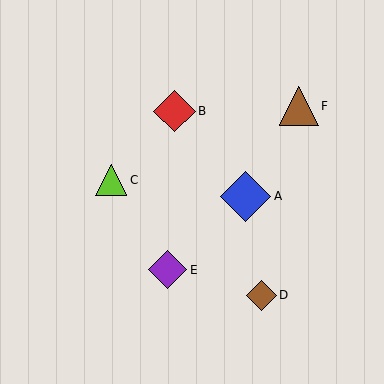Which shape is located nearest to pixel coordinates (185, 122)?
The red diamond (labeled B) at (174, 111) is nearest to that location.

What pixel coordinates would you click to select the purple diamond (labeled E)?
Click at (168, 270) to select the purple diamond E.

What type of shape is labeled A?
Shape A is a blue diamond.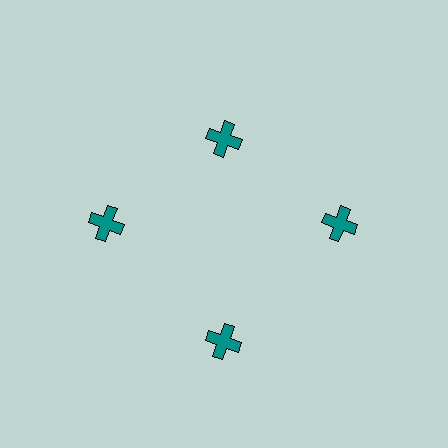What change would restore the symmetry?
The symmetry would be restored by moving it outward, back onto the ring so that all 4 crosses sit at equal angles and equal distance from the center.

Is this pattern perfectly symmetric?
No. The 4 teal crosses are arranged in a ring, but one element near the 12 o'clock position is pulled inward toward the center, breaking the 4-fold rotational symmetry.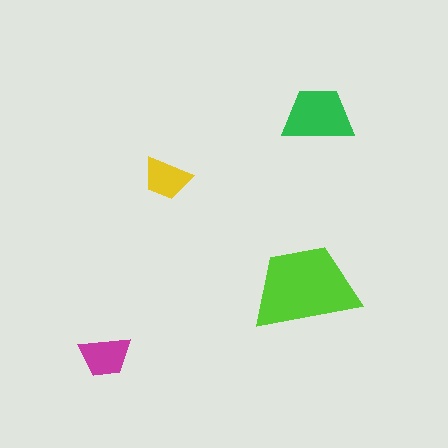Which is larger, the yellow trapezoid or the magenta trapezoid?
The magenta one.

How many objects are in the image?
There are 4 objects in the image.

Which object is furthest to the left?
The magenta trapezoid is leftmost.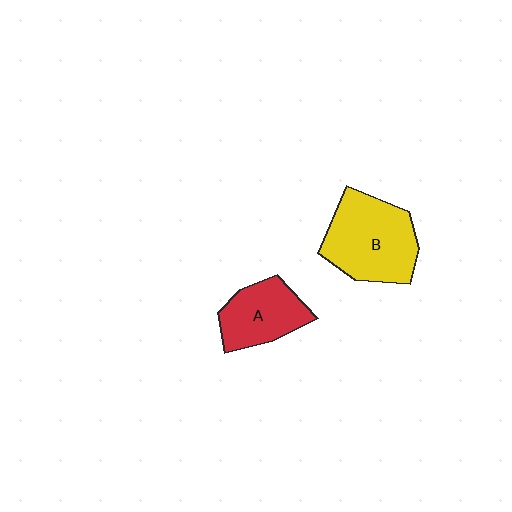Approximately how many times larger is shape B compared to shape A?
Approximately 1.5 times.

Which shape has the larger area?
Shape B (yellow).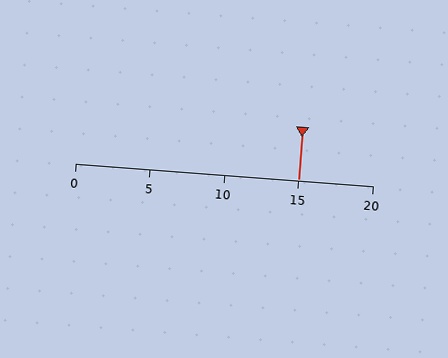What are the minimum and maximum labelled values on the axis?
The axis runs from 0 to 20.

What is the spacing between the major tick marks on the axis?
The major ticks are spaced 5 apart.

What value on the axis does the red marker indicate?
The marker indicates approximately 15.